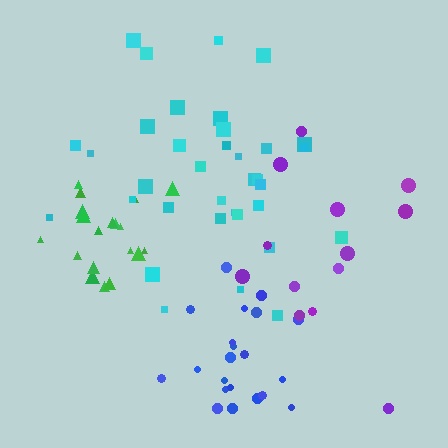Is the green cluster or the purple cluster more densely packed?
Green.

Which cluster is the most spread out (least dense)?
Purple.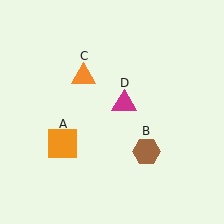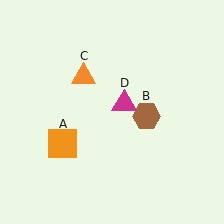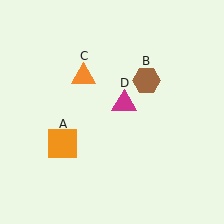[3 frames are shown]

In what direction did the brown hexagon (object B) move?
The brown hexagon (object B) moved up.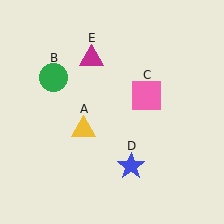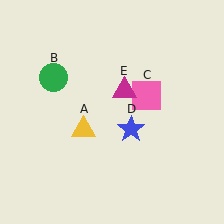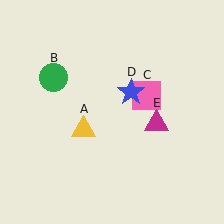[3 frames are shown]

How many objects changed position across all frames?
2 objects changed position: blue star (object D), magenta triangle (object E).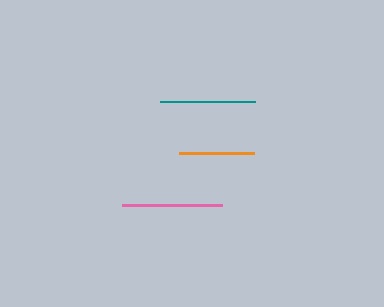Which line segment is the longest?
The pink line is the longest at approximately 99 pixels.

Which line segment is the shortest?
The orange line is the shortest at approximately 75 pixels.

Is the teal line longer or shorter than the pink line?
The pink line is longer than the teal line.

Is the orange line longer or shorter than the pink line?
The pink line is longer than the orange line.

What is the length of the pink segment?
The pink segment is approximately 99 pixels long.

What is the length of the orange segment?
The orange segment is approximately 75 pixels long.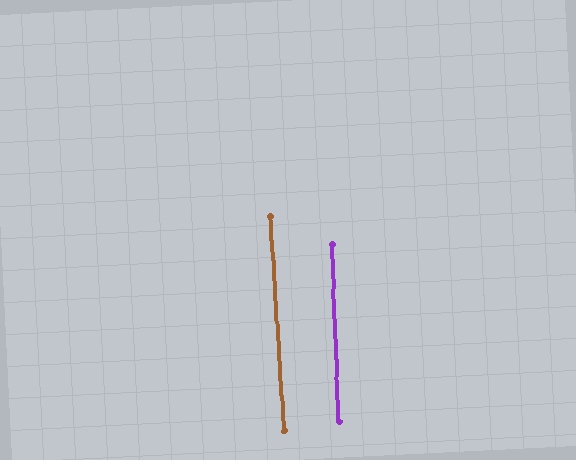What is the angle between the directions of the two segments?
Approximately 1 degree.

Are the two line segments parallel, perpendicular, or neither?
Parallel — their directions differ by only 1.3°.